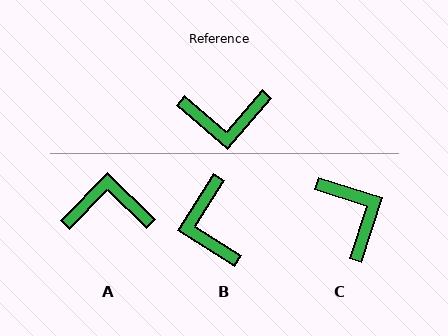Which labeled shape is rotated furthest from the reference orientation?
A, about 176 degrees away.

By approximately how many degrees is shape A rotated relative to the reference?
Approximately 176 degrees counter-clockwise.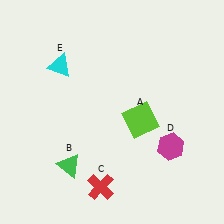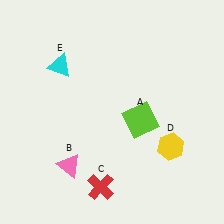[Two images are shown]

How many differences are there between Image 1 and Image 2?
There are 2 differences between the two images.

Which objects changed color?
B changed from green to pink. D changed from magenta to yellow.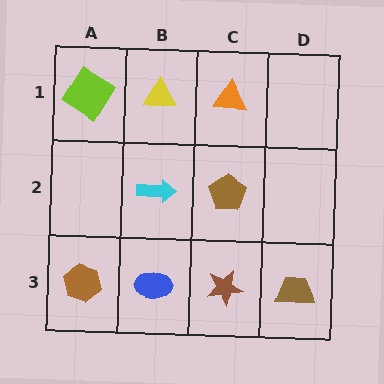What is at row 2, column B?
A cyan arrow.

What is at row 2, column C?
A brown pentagon.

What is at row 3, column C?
A brown star.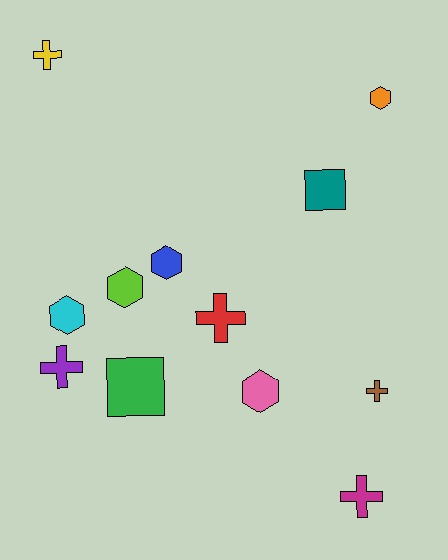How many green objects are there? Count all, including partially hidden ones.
There is 1 green object.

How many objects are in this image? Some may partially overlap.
There are 12 objects.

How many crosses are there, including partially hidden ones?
There are 5 crosses.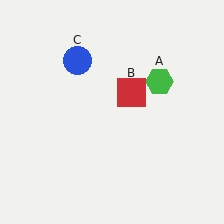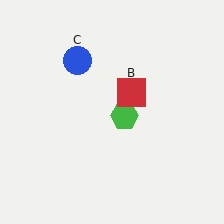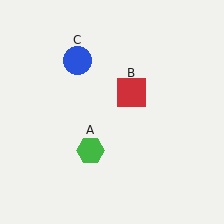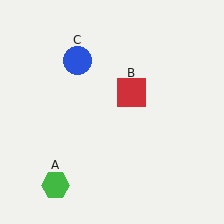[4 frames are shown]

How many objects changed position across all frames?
1 object changed position: green hexagon (object A).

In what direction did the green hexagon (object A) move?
The green hexagon (object A) moved down and to the left.